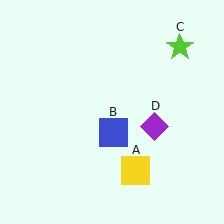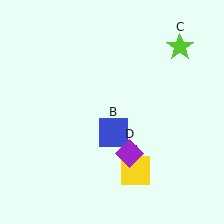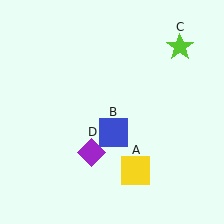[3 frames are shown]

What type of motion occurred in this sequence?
The purple diamond (object D) rotated clockwise around the center of the scene.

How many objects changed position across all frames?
1 object changed position: purple diamond (object D).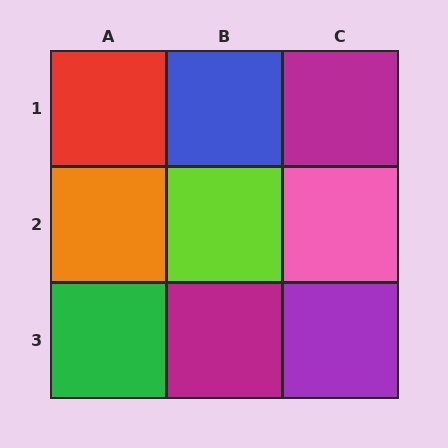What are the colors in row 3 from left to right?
Green, magenta, purple.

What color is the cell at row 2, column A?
Orange.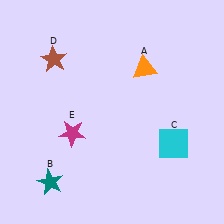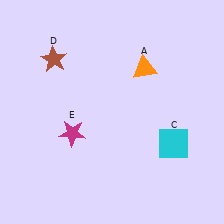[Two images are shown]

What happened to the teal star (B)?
The teal star (B) was removed in Image 2. It was in the bottom-left area of Image 1.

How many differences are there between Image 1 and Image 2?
There is 1 difference between the two images.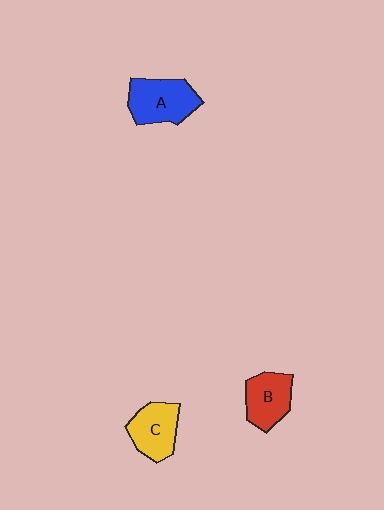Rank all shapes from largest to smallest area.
From largest to smallest: A (blue), C (yellow), B (red).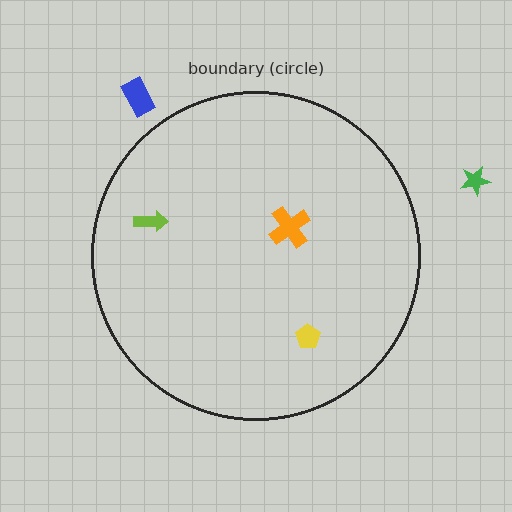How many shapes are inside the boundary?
3 inside, 2 outside.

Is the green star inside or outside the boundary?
Outside.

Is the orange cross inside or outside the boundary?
Inside.